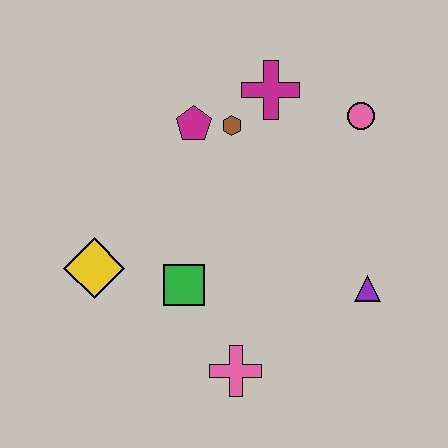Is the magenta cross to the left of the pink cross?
No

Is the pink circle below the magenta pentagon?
No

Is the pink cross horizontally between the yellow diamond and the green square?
No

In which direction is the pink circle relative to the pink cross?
The pink circle is above the pink cross.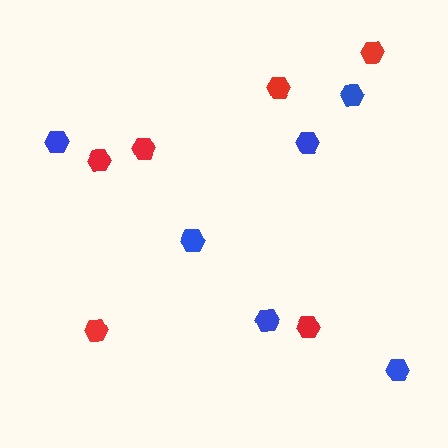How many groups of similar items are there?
There are 2 groups: one group of blue hexagons (6) and one group of red hexagons (6).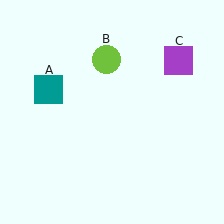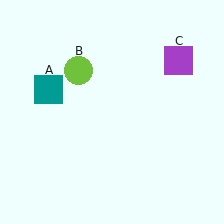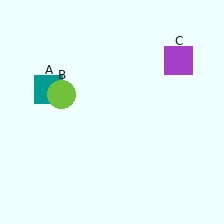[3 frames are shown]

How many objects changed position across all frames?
1 object changed position: lime circle (object B).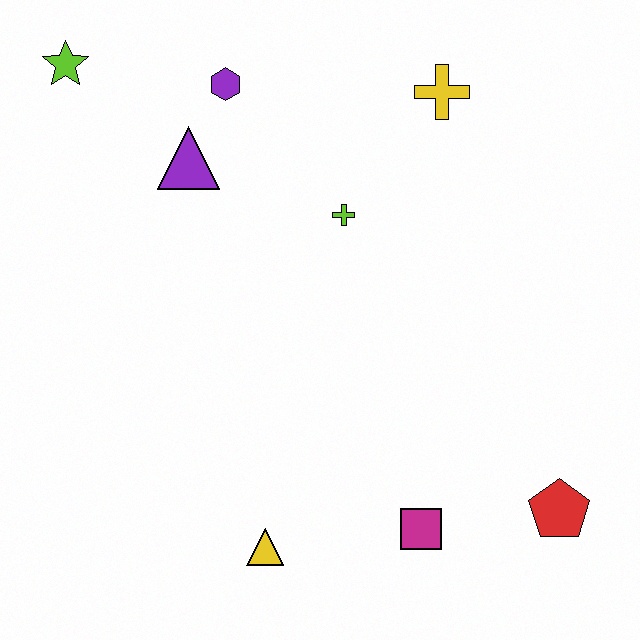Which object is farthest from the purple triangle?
The red pentagon is farthest from the purple triangle.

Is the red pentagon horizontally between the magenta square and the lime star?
No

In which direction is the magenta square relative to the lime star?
The magenta square is below the lime star.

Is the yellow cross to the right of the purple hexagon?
Yes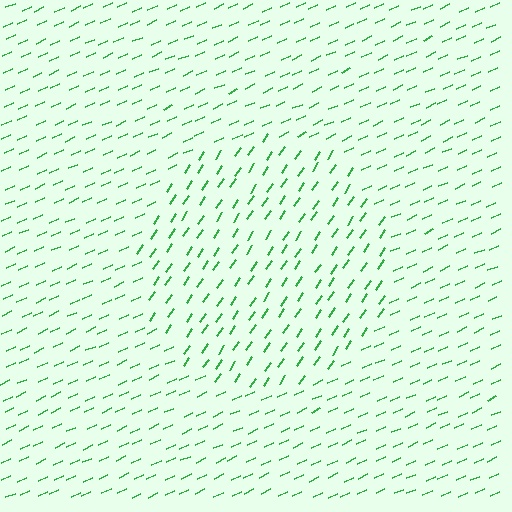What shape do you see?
I see a circle.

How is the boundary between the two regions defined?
The boundary is defined purely by a change in line orientation (approximately 31 degrees difference). All lines are the same color and thickness.